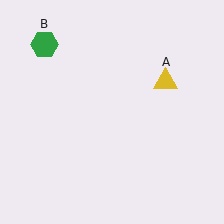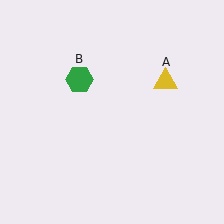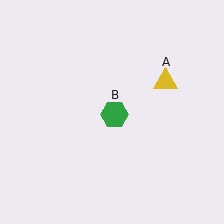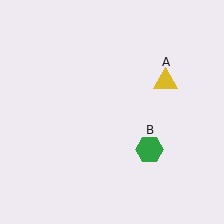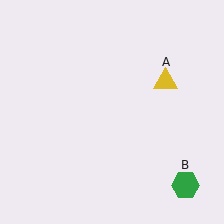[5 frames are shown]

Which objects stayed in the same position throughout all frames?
Yellow triangle (object A) remained stationary.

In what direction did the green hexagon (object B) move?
The green hexagon (object B) moved down and to the right.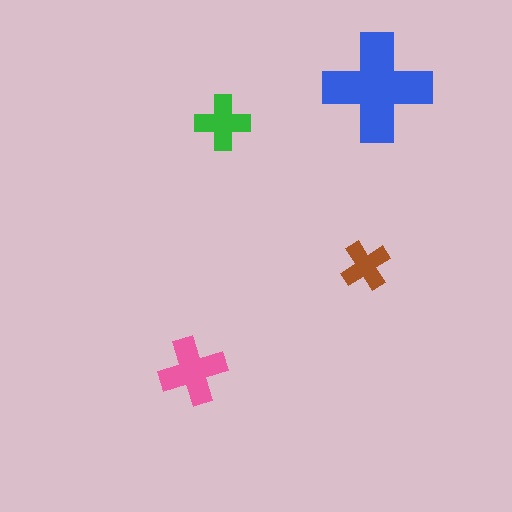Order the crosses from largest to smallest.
the blue one, the pink one, the green one, the brown one.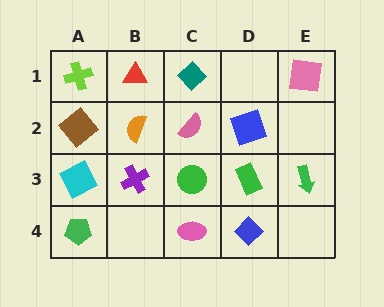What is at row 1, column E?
A pink square.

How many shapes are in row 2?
4 shapes.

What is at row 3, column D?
A green rectangle.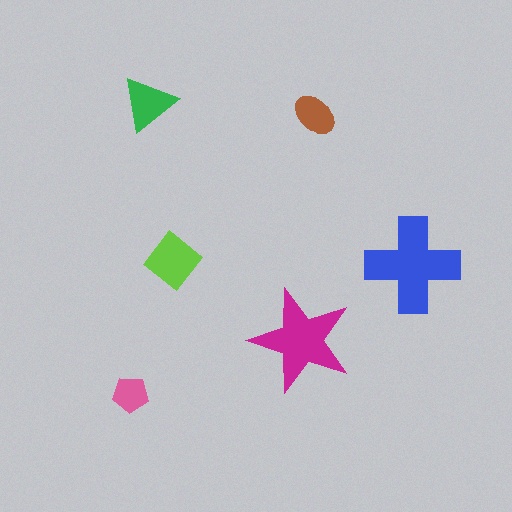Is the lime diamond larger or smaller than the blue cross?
Smaller.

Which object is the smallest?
The pink pentagon.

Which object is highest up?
The green triangle is topmost.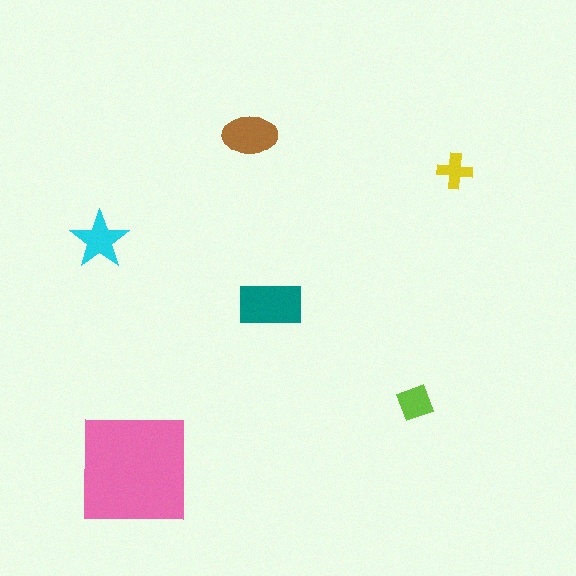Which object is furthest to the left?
The cyan star is leftmost.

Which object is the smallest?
The yellow cross.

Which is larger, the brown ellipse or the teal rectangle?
The teal rectangle.